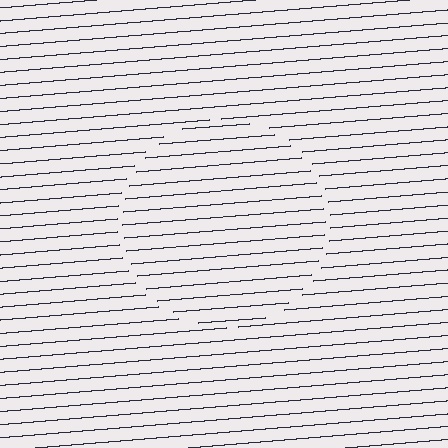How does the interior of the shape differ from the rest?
The interior of the shape contains the same grating, shifted by half a period — the contour is defined by the phase discontinuity where line-ends from the inner and outer gratings abut.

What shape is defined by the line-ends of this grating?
An illusory circle. The interior of the shape contains the same grating, shifted by half a period — the contour is defined by the phase discontinuity where line-ends from the inner and outer gratings abut.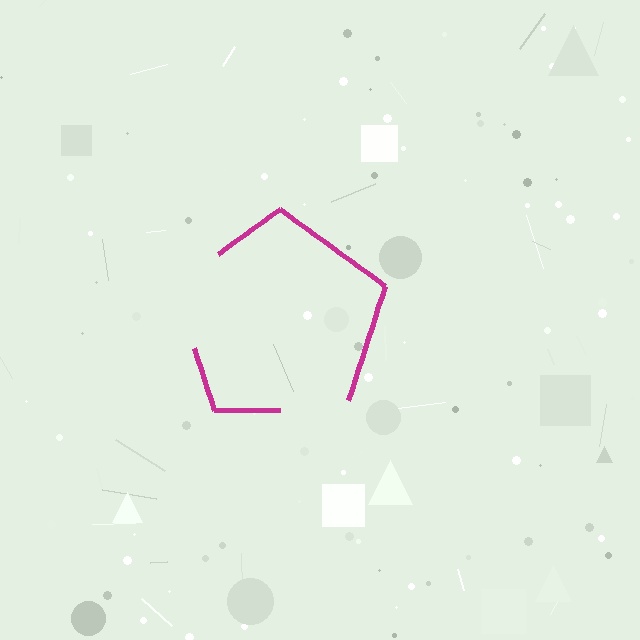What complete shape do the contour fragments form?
The contour fragments form a pentagon.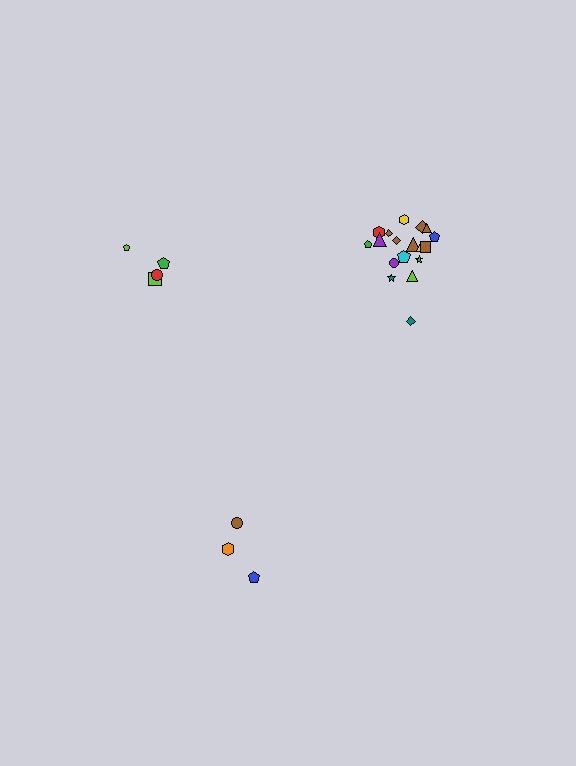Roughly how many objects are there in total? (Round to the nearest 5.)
Roughly 25 objects in total.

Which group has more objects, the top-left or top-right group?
The top-right group.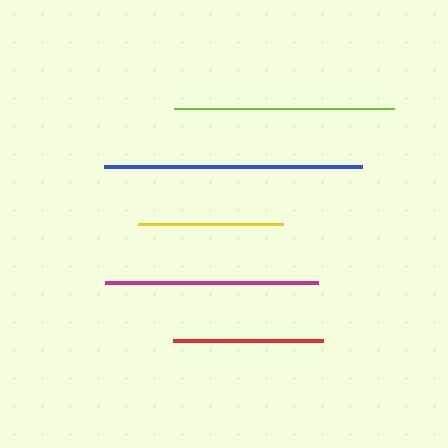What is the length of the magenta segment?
The magenta segment is approximately 213 pixels long.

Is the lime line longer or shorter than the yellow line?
The lime line is longer than the yellow line.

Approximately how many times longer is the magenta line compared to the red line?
The magenta line is approximately 1.4 times the length of the red line.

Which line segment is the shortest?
The yellow line is the shortest at approximately 144 pixels.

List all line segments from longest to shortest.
From longest to shortest: blue, lime, magenta, red, yellow.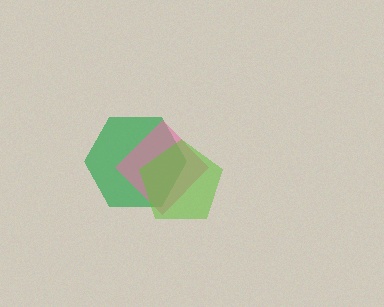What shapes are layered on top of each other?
The layered shapes are: a green hexagon, a pink diamond, a lime pentagon.